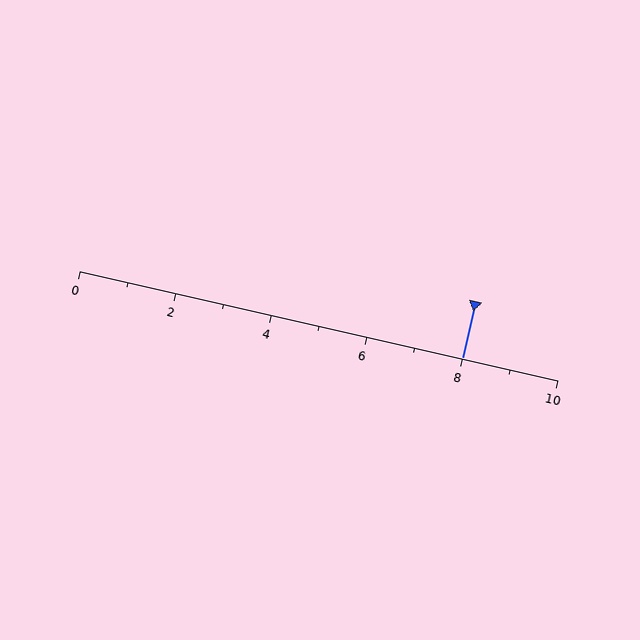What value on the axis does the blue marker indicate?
The marker indicates approximately 8.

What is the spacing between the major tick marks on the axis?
The major ticks are spaced 2 apart.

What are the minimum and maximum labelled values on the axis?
The axis runs from 0 to 10.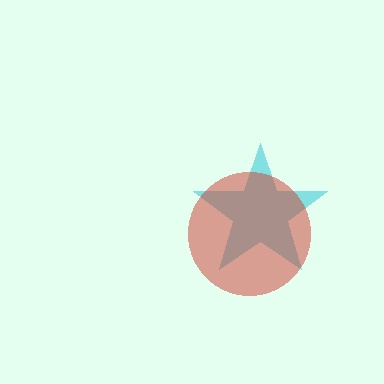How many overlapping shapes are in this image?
There are 2 overlapping shapes in the image.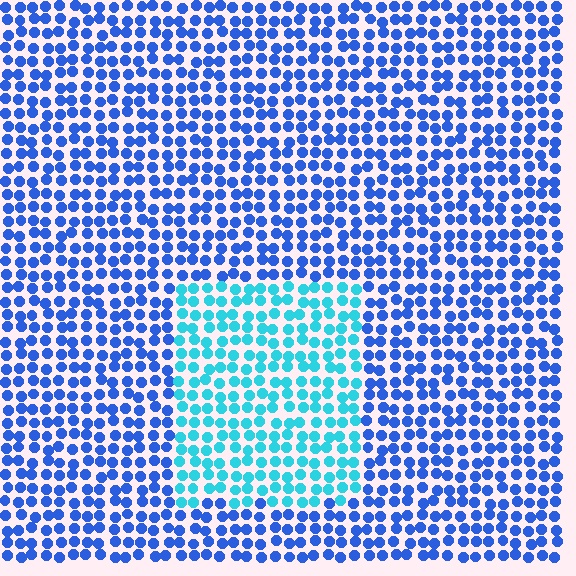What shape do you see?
I see a rectangle.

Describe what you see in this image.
The image is filled with small blue elements in a uniform arrangement. A rectangle-shaped region is visible where the elements are tinted to a slightly different hue, forming a subtle color boundary.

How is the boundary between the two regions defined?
The boundary is defined purely by a slight shift in hue (about 39 degrees). Spacing, size, and orientation are identical on both sides.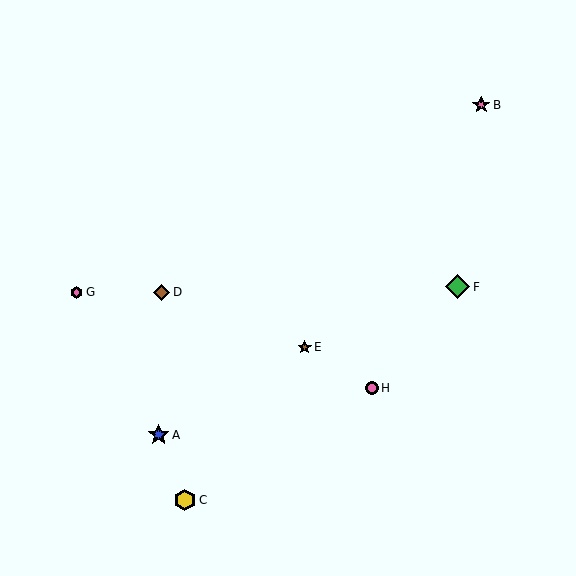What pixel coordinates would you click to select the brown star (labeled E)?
Click at (305, 347) to select the brown star E.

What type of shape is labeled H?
Shape H is a pink circle.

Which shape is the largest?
The green diamond (labeled F) is the largest.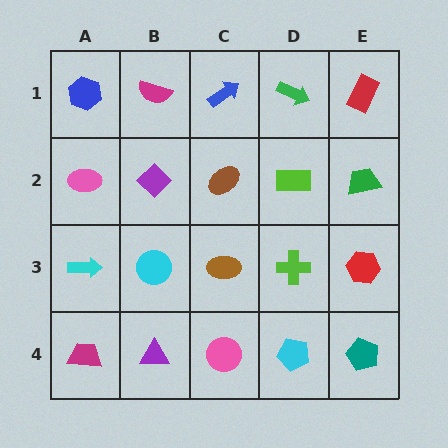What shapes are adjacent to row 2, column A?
A blue hexagon (row 1, column A), a cyan arrow (row 3, column A), a purple diamond (row 2, column B).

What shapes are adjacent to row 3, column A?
A pink ellipse (row 2, column A), a magenta trapezoid (row 4, column A), a cyan circle (row 3, column B).